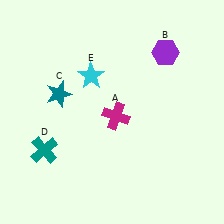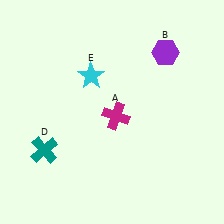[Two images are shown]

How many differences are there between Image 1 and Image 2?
There is 1 difference between the two images.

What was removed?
The teal star (C) was removed in Image 2.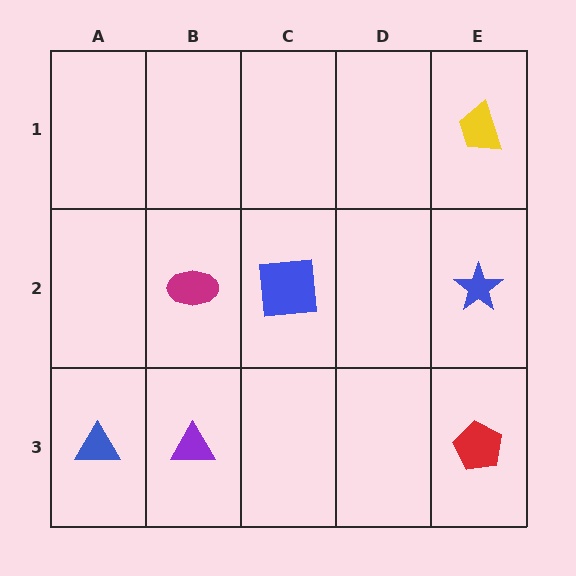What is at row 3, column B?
A purple triangle.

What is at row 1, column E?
A yellow trapezoid.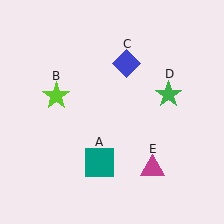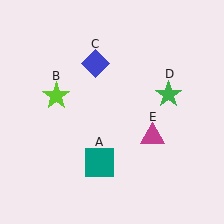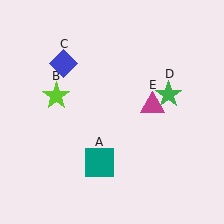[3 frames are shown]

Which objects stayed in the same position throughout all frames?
Teal square (object A) and lime star (object B) and green star (object D) remained stationary.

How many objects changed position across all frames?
2 objects changed position: blue diamond (object C), magenta triangle (object E).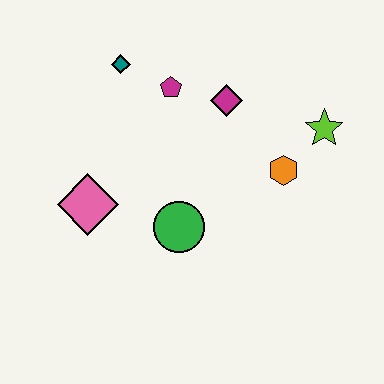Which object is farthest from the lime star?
The pink diamond is farthest from the lime star.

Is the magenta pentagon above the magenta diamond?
Yes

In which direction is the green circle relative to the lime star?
The green circle is to the left of the lime star.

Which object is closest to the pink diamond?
The green circle is closest to the pink diamond.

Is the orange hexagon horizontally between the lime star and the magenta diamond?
Yes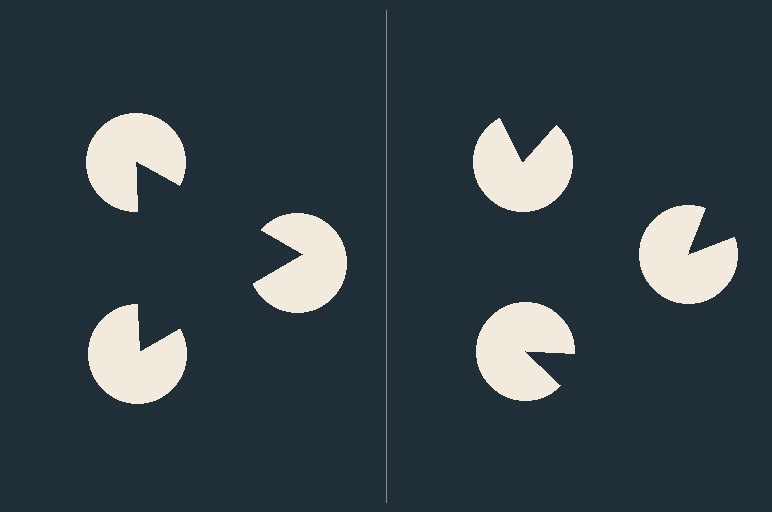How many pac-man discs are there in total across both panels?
6 — 3 on each side.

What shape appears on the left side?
An illusory triangle.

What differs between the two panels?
The pac-man discs are positioned identically on both sides; only the wedge orientations differ. On the left they align to a triangle; on the right they are misaligned.